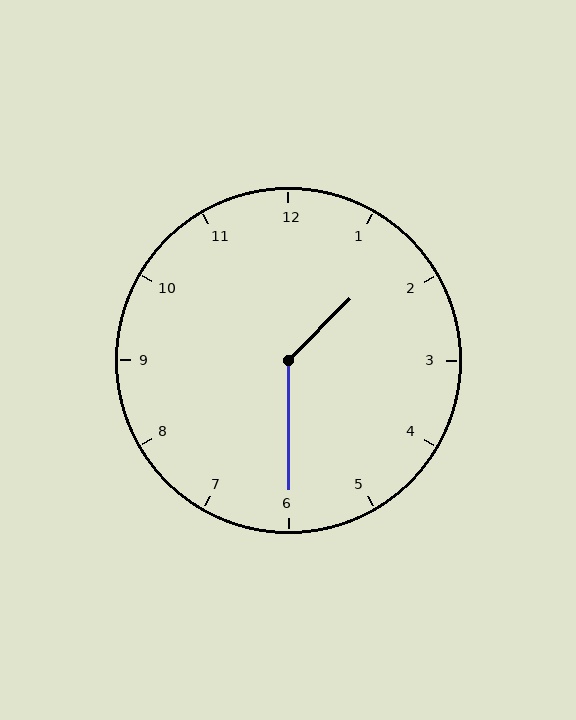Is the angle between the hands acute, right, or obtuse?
It is obtuse.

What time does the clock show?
1:30.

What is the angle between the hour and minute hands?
Approximately 135 degrees.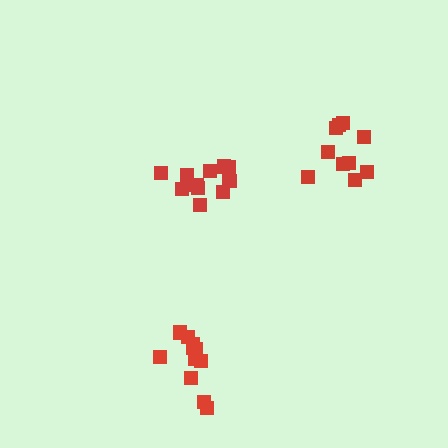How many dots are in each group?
Group 1: 10 dots, Group 2: 11 dots, Group 3: 11 dots (32 total).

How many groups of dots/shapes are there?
There are 3 groups.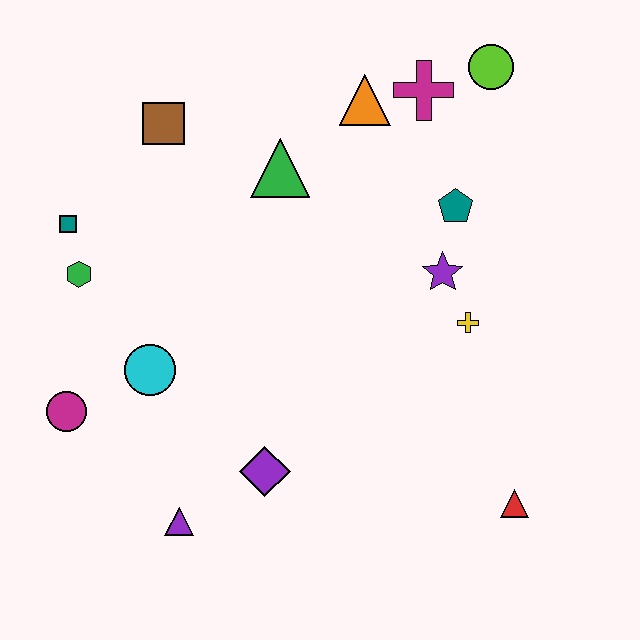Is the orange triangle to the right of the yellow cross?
No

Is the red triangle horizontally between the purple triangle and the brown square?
No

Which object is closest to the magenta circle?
The cyan circle is closest to the magenta circle.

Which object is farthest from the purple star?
The magenta circle is farthest from the purple star.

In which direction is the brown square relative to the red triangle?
The brown square is above the red triangle.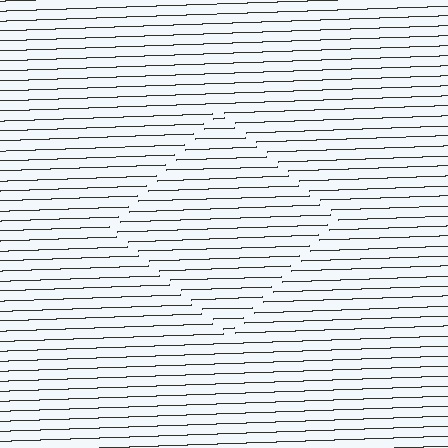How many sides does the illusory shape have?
4 sides — the line-ends trace a square.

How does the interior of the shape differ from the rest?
The interior of the shape contains the same grating, shifted by half a period — the contour is defined by the phase discontinuity where line-ends from the inner and outer gratings abut.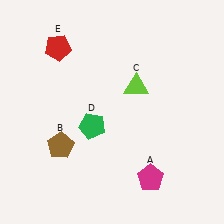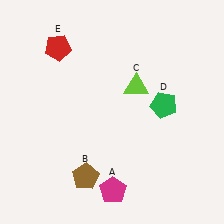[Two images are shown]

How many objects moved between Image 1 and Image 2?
3 objects moved between the two images.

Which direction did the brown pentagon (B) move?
The brown pentagon (B) moved down.